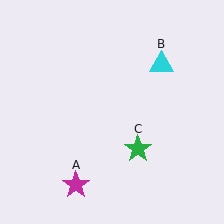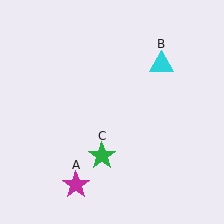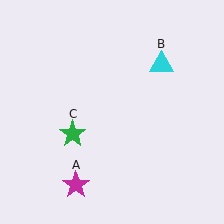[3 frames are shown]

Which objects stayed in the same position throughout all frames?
Magenta star (object A) and cyan triangle (object B) remained stationary.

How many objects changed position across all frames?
1 object changed position: green star (object C).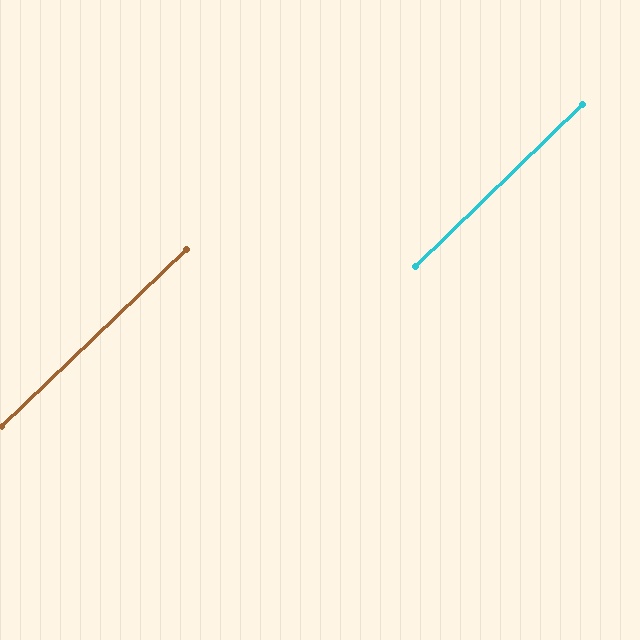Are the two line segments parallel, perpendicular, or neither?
Parallel — their directions differ by only 0.3°.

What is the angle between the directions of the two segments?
Approximately 0 degrees.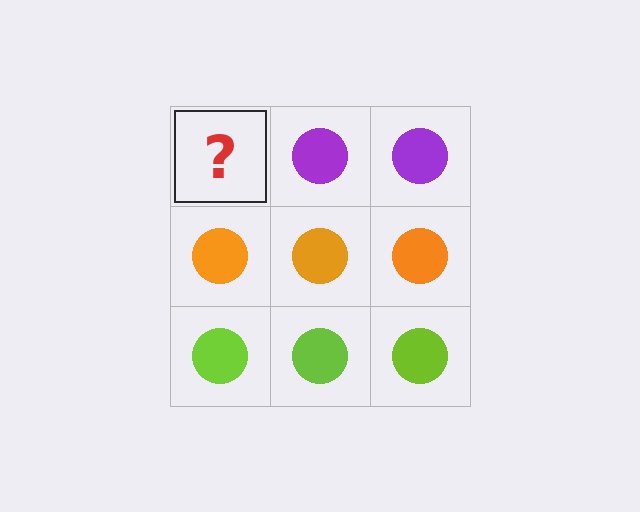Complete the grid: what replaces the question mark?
The question mark should be replaced with a purple circle.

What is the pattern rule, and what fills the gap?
The rule is that each row has a consistent color. The gap should be filled with a purple circle.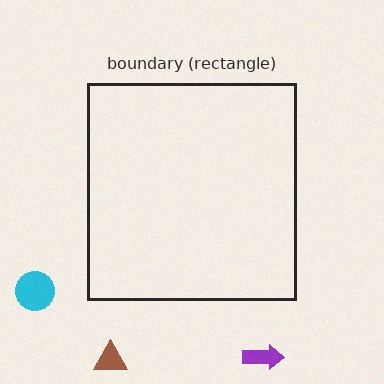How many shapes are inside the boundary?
0 inside, 3 outside.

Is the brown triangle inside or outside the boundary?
Outside.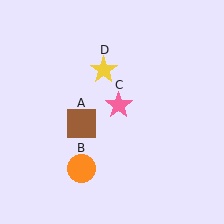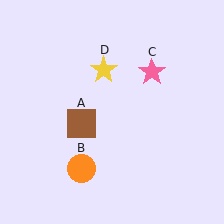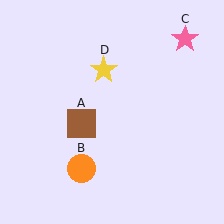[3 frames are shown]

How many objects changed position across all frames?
1 object changed position: pink star (object C).